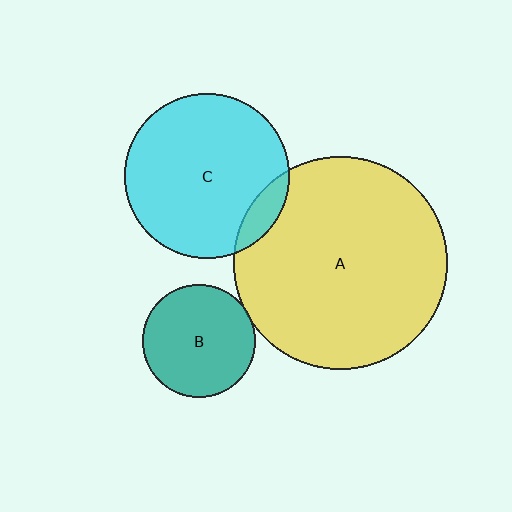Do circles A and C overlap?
Yes.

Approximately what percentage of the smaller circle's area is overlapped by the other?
Approximately 10%.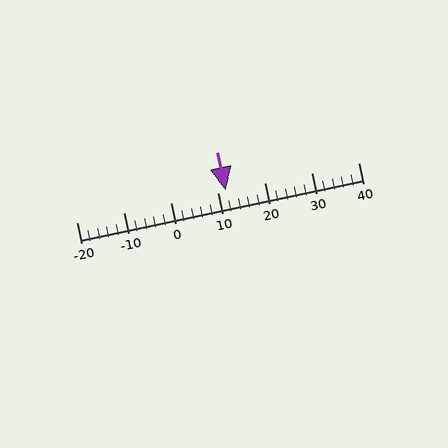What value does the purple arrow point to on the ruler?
The purple arrow points to approximately 12.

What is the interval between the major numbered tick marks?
The major tick marks are spaced 10 units apart.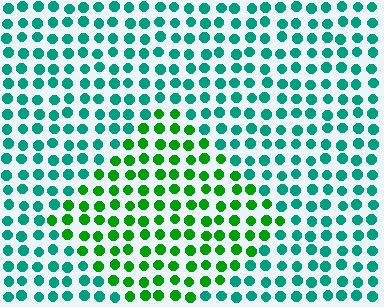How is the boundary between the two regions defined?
The boundary is defined purely by a slight shift in hue (about 44 degrees). Spacing, size, and orientation are identical on both sides.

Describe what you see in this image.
The image is filled with small teal elements in a uniform arrangement. A diamond-shaped region is visible where the elements are tinted to a slightly different hue, forming a subtle color boundary.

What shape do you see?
I see a diamond.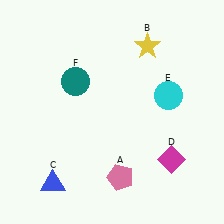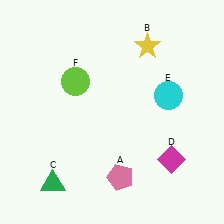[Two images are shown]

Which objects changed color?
C changed from blue to green. F changed from teal to lime.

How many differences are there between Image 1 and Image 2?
There are 2 differences between the two images.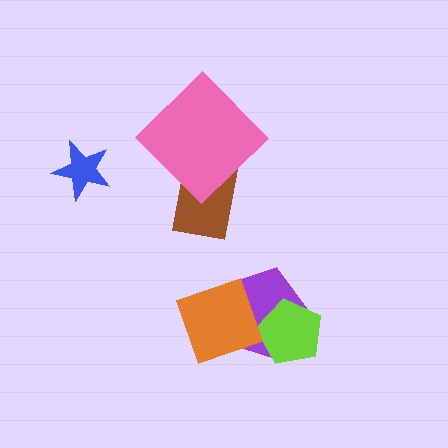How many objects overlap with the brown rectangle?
1 object overlaps with the brown rectangle.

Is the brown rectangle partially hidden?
Yes, it is partially covered by another shape.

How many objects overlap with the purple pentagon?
2 objects overlap with the purple pentagon.